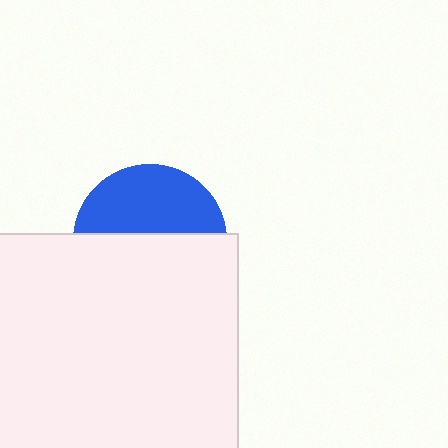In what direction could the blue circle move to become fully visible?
The blue circle could move up. That would shift it out from behind the white square entirely.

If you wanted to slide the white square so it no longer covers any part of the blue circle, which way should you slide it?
Slide it down — that is the most direct way to separate the two shapes.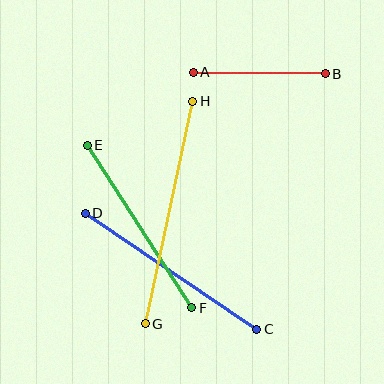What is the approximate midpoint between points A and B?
The midpoint is at approximately (259, 73) pixels.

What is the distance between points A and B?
The distance is approximately 132 pixels.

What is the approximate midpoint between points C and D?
The midpoint is at approximately (171, 271) pixels.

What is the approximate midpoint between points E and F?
The midpoint is at approximately (139, 227) pixels.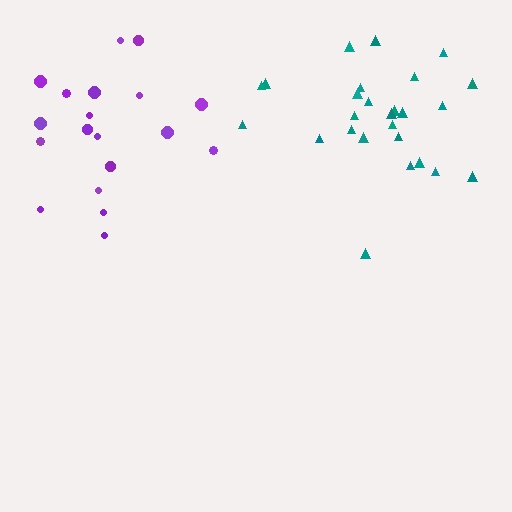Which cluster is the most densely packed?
Teal.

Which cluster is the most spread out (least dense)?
Purple.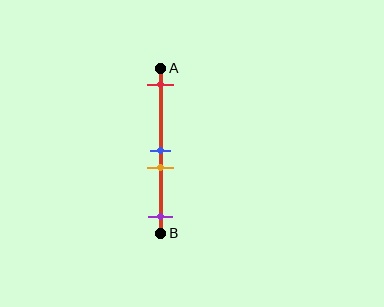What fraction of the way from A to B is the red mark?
The red mark is approximately 10% (0.1) of the way from A to B.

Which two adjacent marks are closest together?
The blue and orange marks are the closest adjacent pair.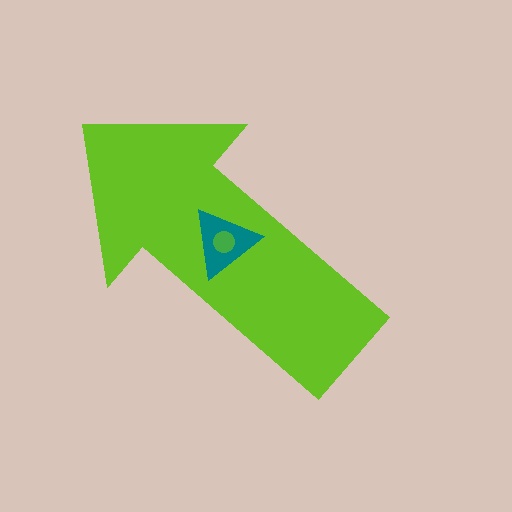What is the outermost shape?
The lime arrow.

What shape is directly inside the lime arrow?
The teal triangle.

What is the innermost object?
The green circle.